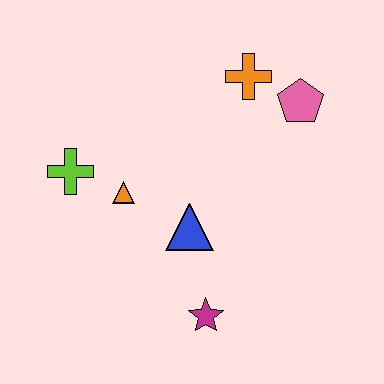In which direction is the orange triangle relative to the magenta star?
The orange triangle is above the magenta star.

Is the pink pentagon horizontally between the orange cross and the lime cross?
No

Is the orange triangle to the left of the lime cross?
No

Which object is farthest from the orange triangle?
The pink pentagon is farthest from the orange triangle.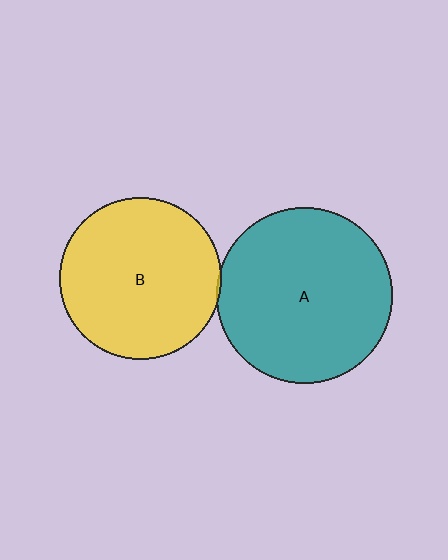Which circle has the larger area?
Circle A (teal).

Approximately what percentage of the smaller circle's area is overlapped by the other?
Approximately 5%.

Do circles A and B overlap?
Yes.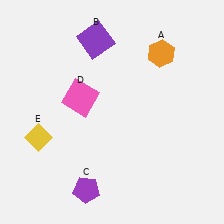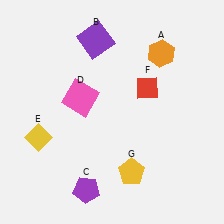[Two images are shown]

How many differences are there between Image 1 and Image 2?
There are 2 differences between the two images.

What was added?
A red diamond (F), a yellow pentagon (G) were added in Image 2.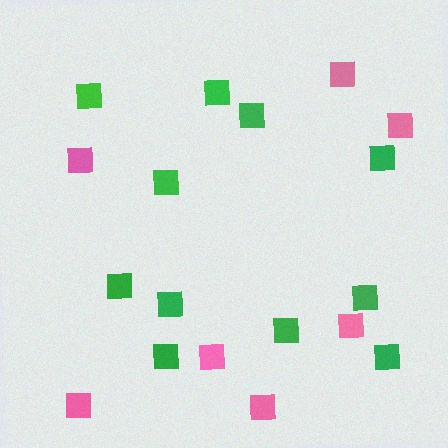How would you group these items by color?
There are 2 groups: one group of pink squares (7) and one group of green squares (11).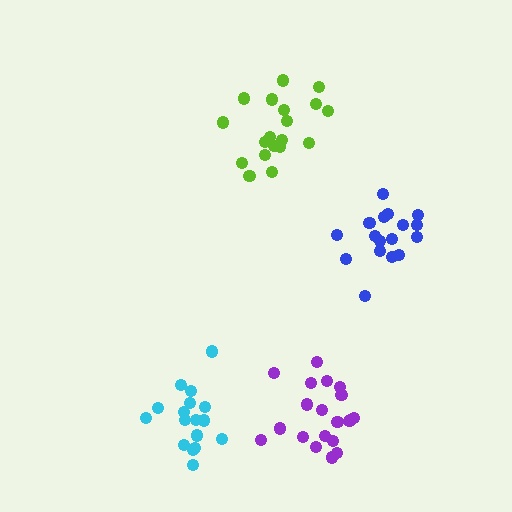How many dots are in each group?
Group 1: 20 dots, Group 2: 20 dots, Group 3: 17 dots, Group 4: 17 dots (74 total).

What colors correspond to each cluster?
The clusters are colored: purple, lime, cyan, blue.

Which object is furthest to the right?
The blue cluster is rightmost.